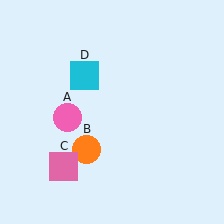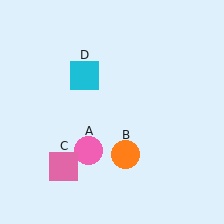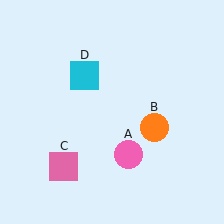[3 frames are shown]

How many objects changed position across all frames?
2 objects changed position: pink circle (object A), orange circle (object B).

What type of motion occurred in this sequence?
The pink circle (object A), orange circle (object B) rotated counterclockwise around the center of the scene.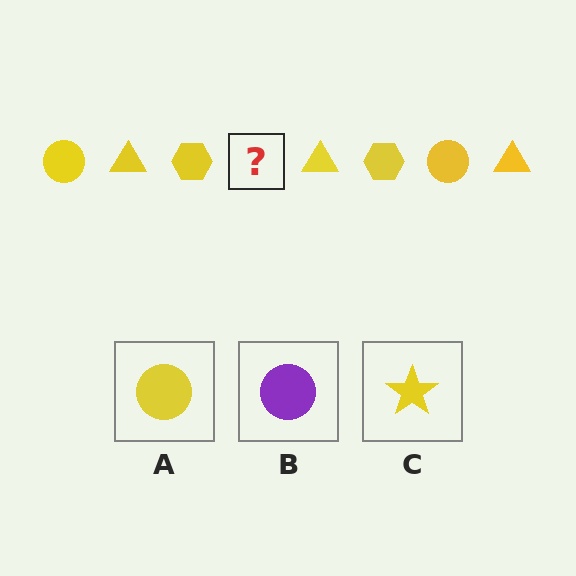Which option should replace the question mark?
Option A.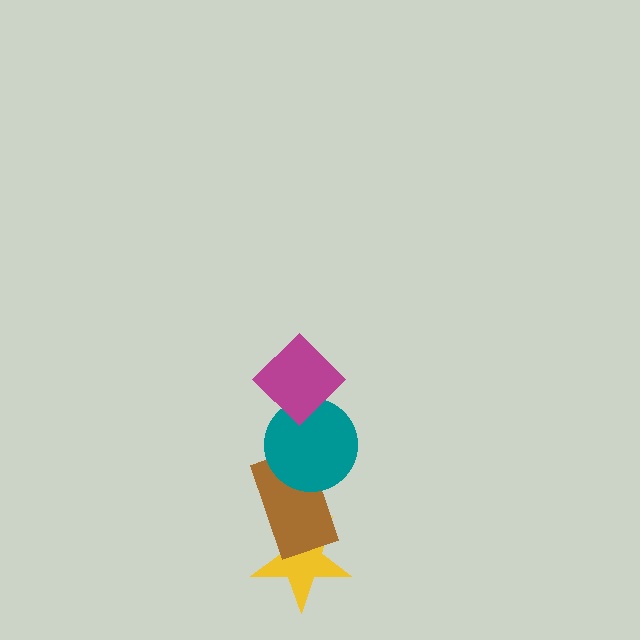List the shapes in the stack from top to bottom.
From top to bottom: the magenta diamond, the teal circle, the brown rectangle, the yellow star.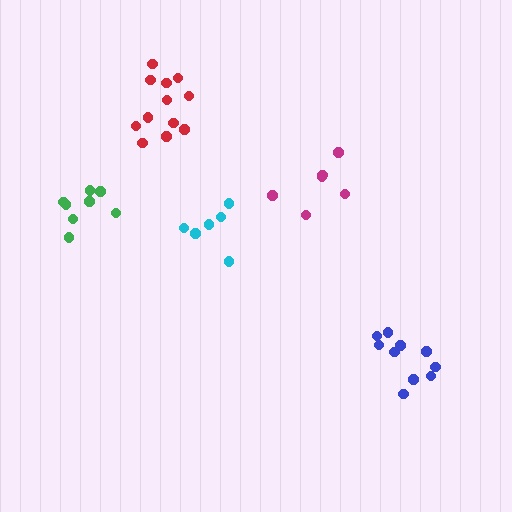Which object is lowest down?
The blue cluster is bottommost.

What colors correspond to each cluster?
The clusters are colored: cyan, magenta, blue, green, red.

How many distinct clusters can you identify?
There are 5 distinct clusters.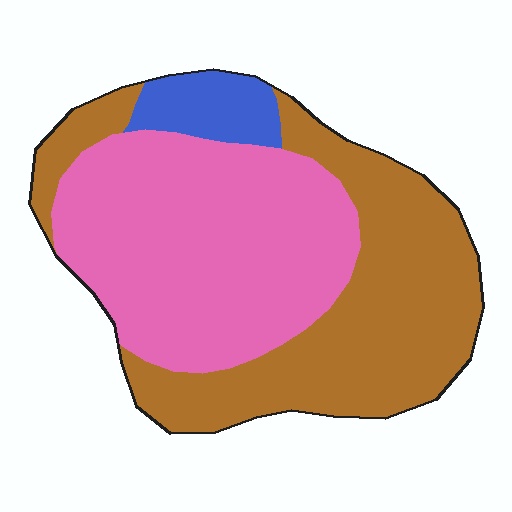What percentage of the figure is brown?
Brown covers around 45% of the figure.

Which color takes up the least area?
Blue, at roughly 10%.